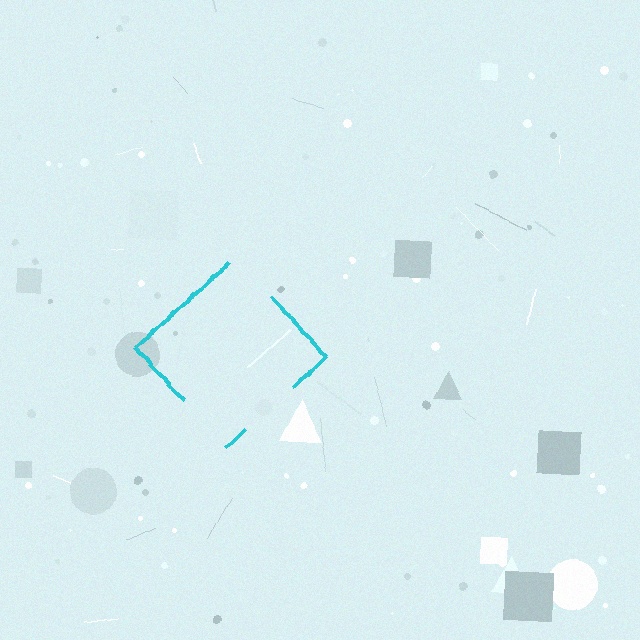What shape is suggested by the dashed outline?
The dashed outline suggests a diamond.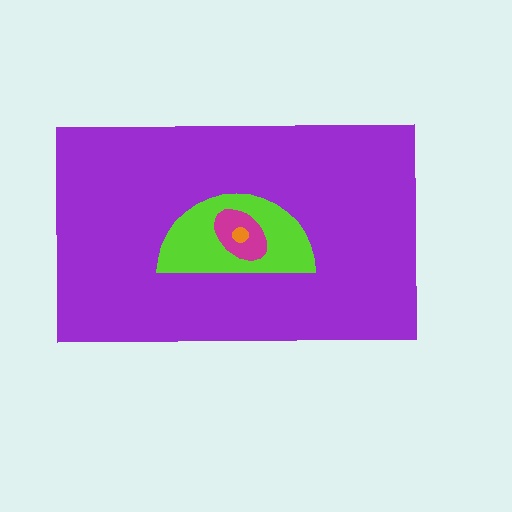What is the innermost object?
The orange circle.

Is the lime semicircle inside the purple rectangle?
Yes.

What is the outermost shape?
The purple rectangle.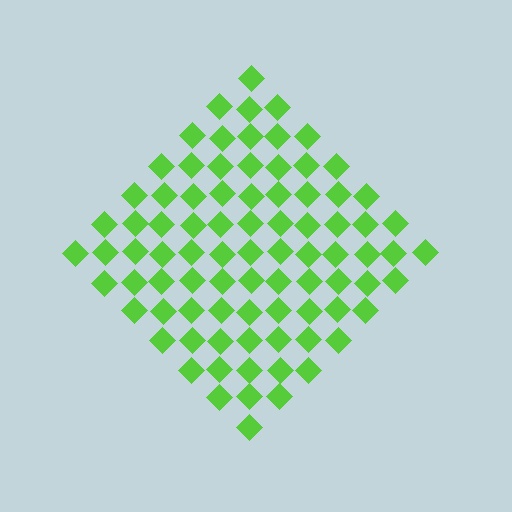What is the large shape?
The large shape is a diamond.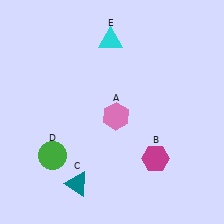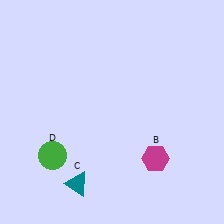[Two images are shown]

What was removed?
The pink hexagon (A), the cyan triangle (E) were removed in Image 2.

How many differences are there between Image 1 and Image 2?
There are 2 differences between the two images.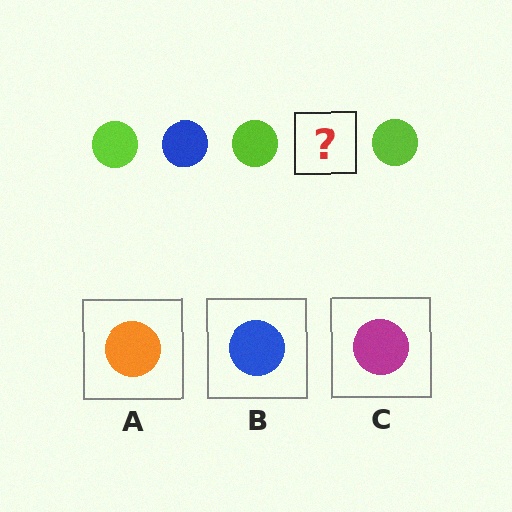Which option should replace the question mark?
Option B.